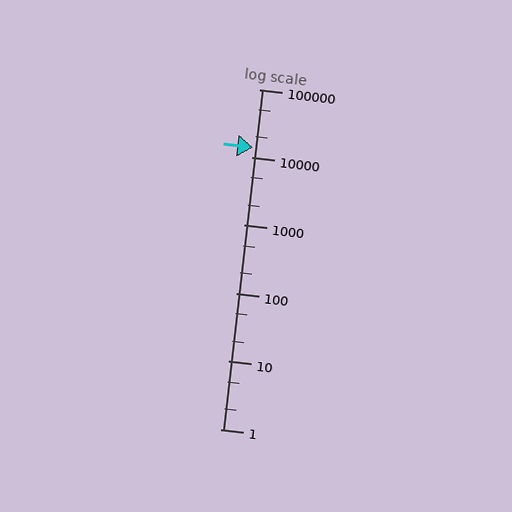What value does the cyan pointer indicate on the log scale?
The pointer indicates approximately 14000.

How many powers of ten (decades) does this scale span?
The scale spans 5 decades, from 1 to 100000.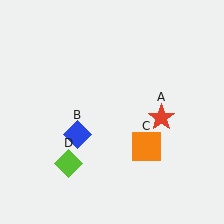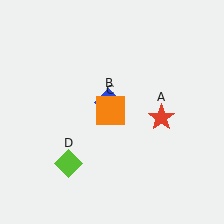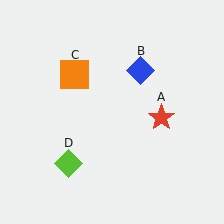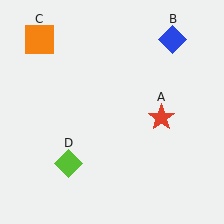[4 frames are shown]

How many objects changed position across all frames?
2 objects changed position: blue diamond (object B), orange square (object C).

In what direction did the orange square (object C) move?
The orange square (object C) moved up and to the left.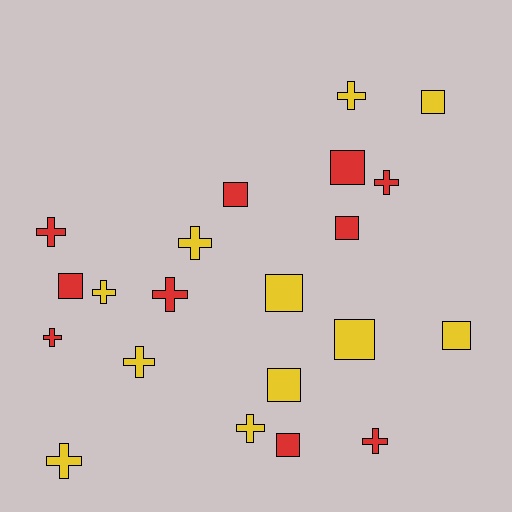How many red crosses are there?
There are 5 red crosses.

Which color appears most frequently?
Yellow, with 11 objects.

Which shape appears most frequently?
Cross, with 11 objects.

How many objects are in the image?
There are 21 objects.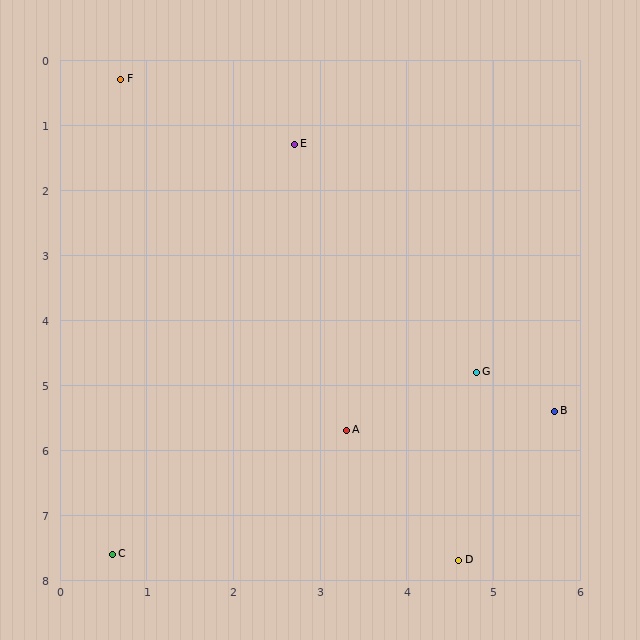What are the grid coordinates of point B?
Point B is at approximately (5.7, 5.4).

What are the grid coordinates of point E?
Point E is at approximately (2.7, 1.3).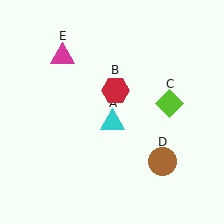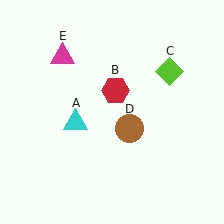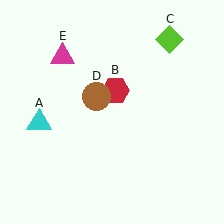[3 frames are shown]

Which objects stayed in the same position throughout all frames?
Red hexagon (object B) and magenta triangle (object E) remained stationary.